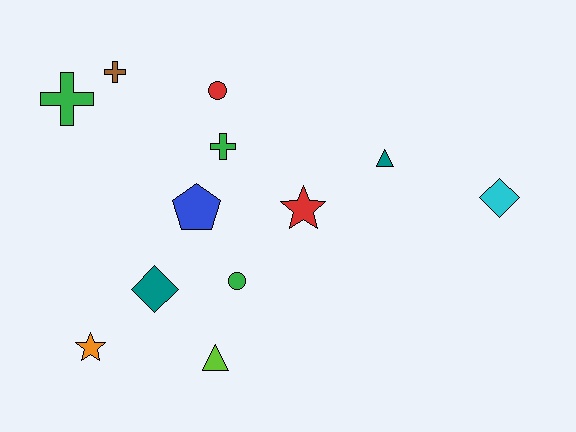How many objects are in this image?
There are 12 objects.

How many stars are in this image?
There are 2 stars.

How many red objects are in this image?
There are 2 red objects.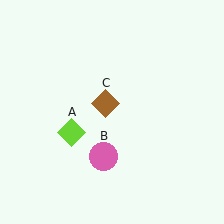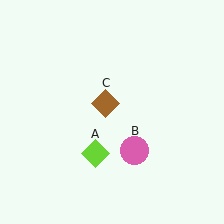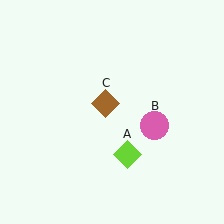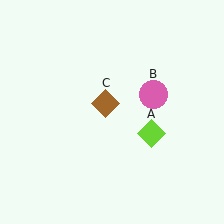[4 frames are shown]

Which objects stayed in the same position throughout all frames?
Brown diamond (object C) remained stationary.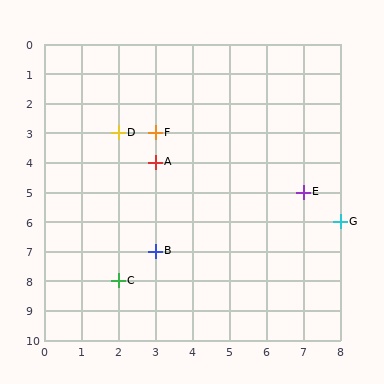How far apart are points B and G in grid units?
Points B and G are 5 columns and 1 row apart (about 5.1 grid units diagonally).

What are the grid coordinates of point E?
Point E is at grid coordinates (7, 5).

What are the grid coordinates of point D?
Point D is at grid coordinates (2, 3).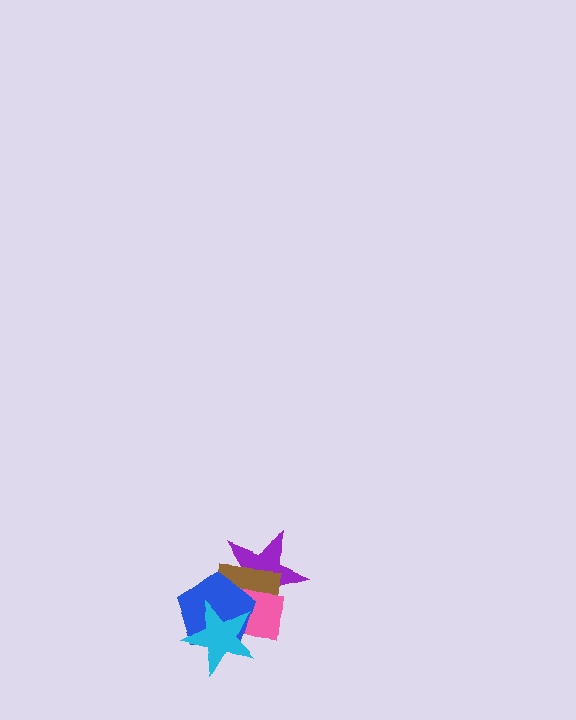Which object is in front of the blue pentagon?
The cyan star is in front of the blue pentagon.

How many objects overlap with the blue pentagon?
4 objects overlap with the blue pentagon.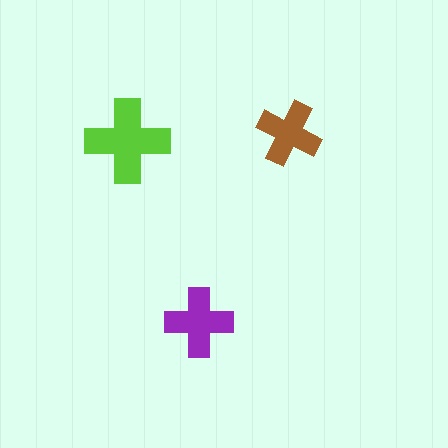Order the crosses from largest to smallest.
the lime one, the purple one, the brown one.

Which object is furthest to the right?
The brown cross is rightmost.